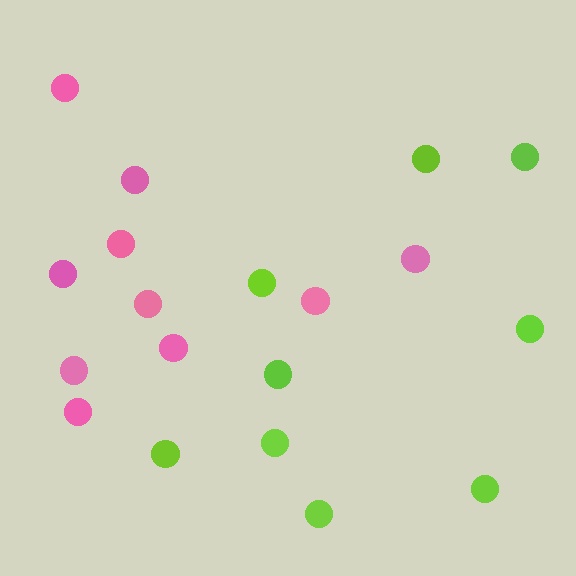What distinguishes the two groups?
There are 2 groups: one group of pink circles (10) and one group of lime circles (9).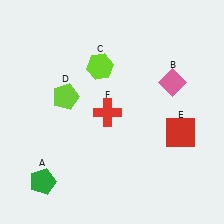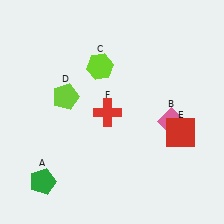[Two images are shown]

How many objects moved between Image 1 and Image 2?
1 object moved between the two images.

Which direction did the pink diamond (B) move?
The pink diamond (B) moved down.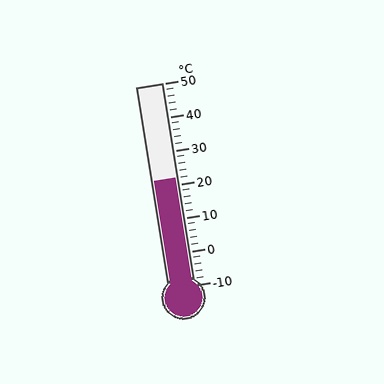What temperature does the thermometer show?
The thermometer shows approximately 22°C.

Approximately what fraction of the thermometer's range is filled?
The thermometer is filled to approximately 55% of its range.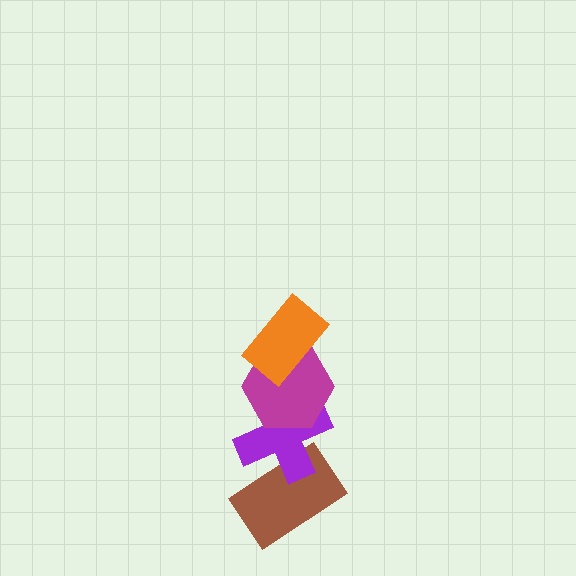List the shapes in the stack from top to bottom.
From top to bottom: the orange rectangle, the magenta hexagon, the purple cross, the brown rectangle.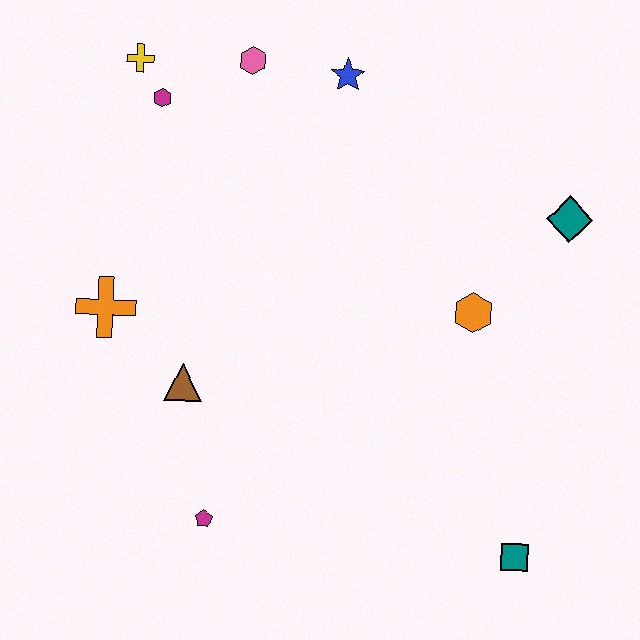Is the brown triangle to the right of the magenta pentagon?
No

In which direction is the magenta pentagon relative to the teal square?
The magenta pentagon is to the left of the teal square.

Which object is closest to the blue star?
The pink hexagon is closest to the blue star.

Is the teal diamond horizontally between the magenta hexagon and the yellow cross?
No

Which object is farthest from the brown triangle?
The teal diamond is farthest from the brown triangle.